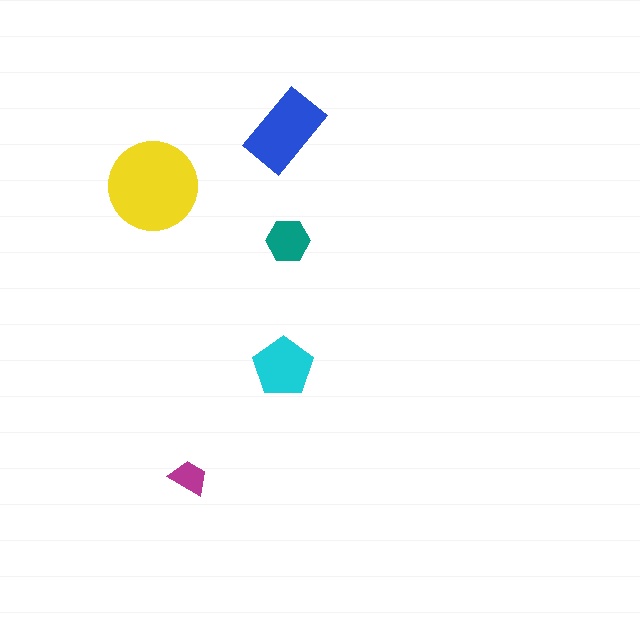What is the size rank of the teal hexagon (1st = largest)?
4th.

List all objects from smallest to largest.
The magenta trapezoid, the teal hexagon, the cyan pentagon, the blue rectangle, the yellow circle.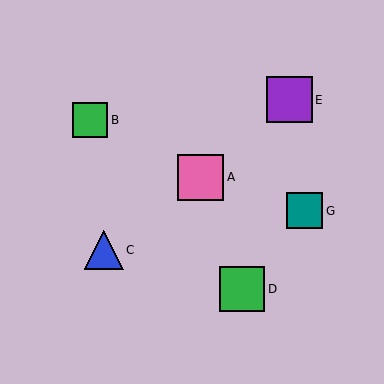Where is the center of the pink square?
The center of the pink square is at (201, 177).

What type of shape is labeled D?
Shape D is a green square.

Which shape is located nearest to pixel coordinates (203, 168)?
The pink square (labeled A) at (201, 177) is nearest to that location.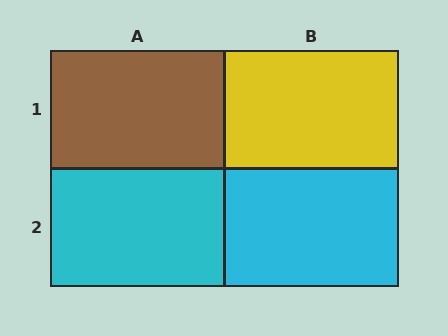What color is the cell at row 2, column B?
Cyan.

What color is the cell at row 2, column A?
Cyan.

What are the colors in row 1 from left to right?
Brown, yellow.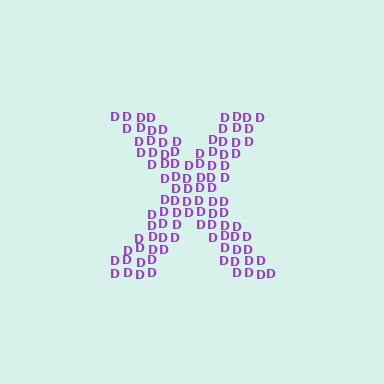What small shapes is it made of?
It is made of small letter D's.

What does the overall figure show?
The overall figure shows the letter X.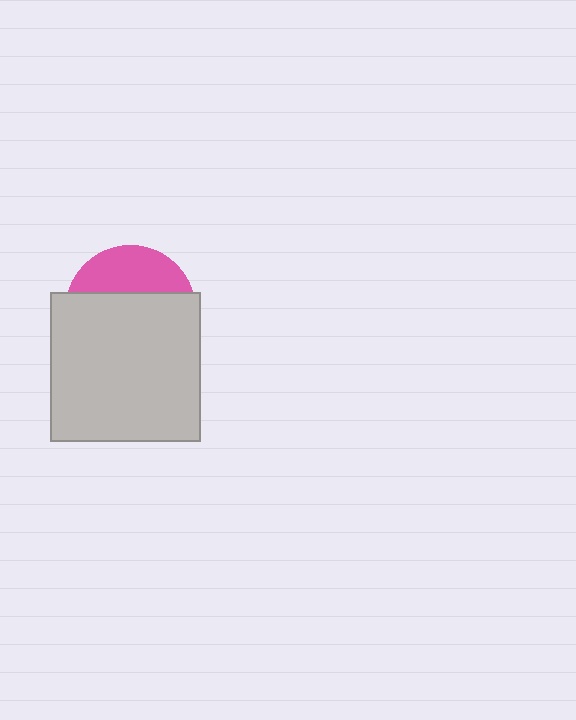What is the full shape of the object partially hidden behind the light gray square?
The partially hidden object is a pink circle.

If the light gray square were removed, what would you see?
You would see the complete pink circle.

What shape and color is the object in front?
The object in front is a light gray square.